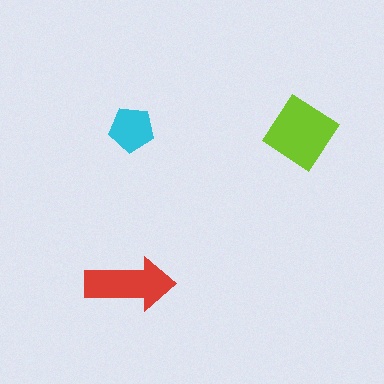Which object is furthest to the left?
The red arrow is leftmost.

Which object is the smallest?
The cyan pentagon.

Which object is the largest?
The lime diamond.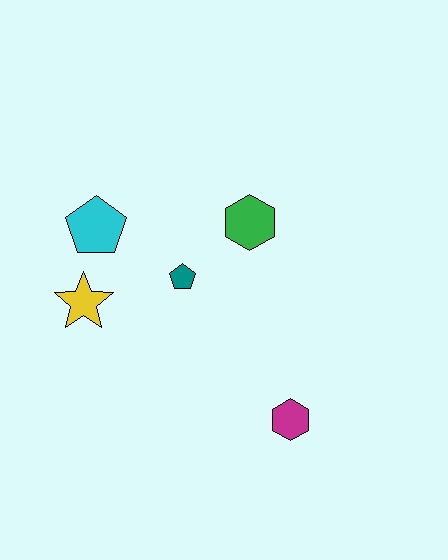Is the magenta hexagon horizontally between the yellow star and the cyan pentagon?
No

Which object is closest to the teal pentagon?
The green hexagon is closest to the teal pentagon.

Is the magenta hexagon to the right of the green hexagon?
Yes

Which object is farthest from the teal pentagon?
The magenta hexagon is farthest from the teal pentagon.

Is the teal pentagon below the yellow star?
No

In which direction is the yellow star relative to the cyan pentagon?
The yellow star is below the cyan pentagon.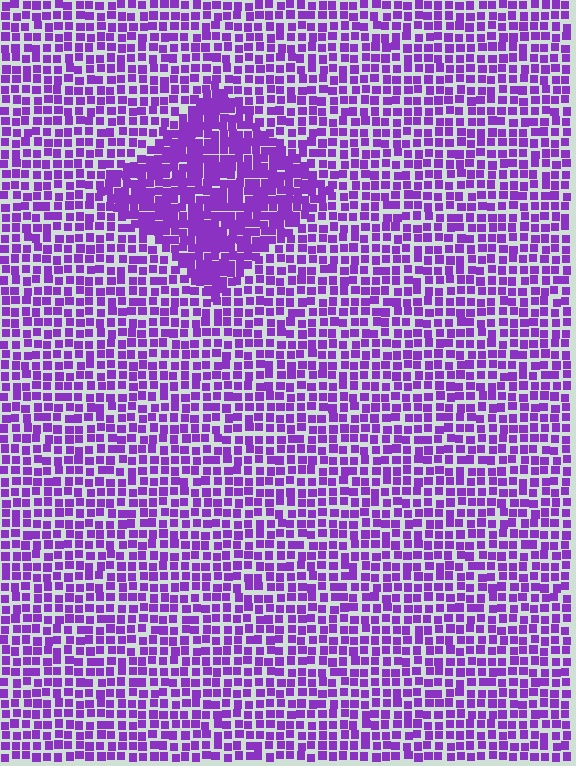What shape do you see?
I see a diamond.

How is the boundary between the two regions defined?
The boundary is defined by a change in element density (approximately 1.7x ratio). All elements are the same color, size, and shape.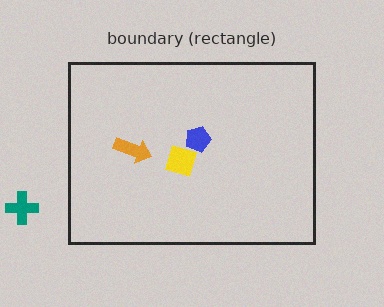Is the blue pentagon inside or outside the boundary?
Inside.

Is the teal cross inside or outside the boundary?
Outside.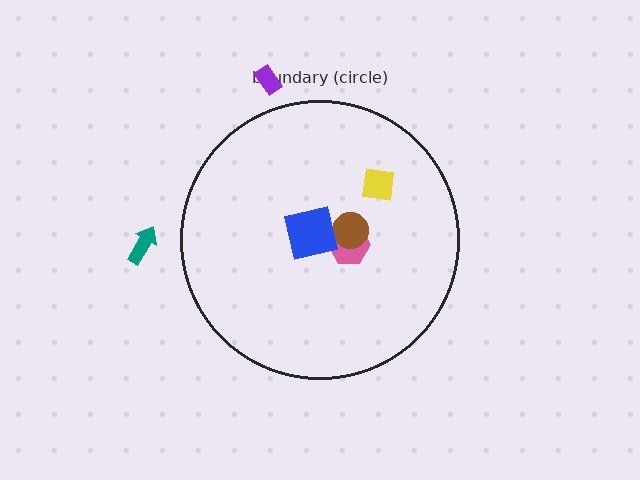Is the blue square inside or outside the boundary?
Inside.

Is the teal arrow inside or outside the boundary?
Outside.